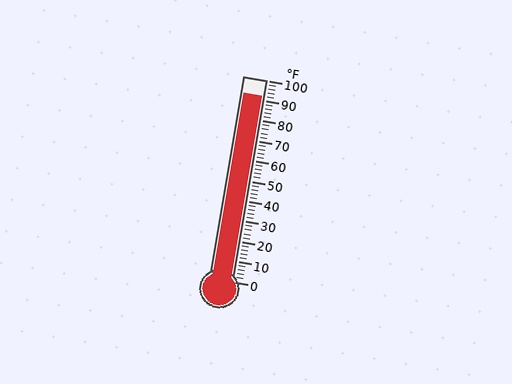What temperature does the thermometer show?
The thermometer shows approximately 92°F.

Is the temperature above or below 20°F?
The temperature is above 20°F.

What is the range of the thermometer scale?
The thermometer scale ranges from 0°F to 100°F.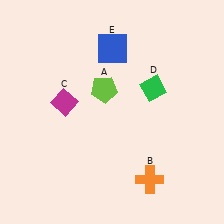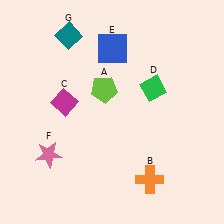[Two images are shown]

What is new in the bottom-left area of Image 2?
A pink star (F) was added in the bottom-left area of Image 2.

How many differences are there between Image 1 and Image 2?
There are 2 differences between the two images.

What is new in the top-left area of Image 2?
A teal diamond (G) was added in the top-left area of Image 2.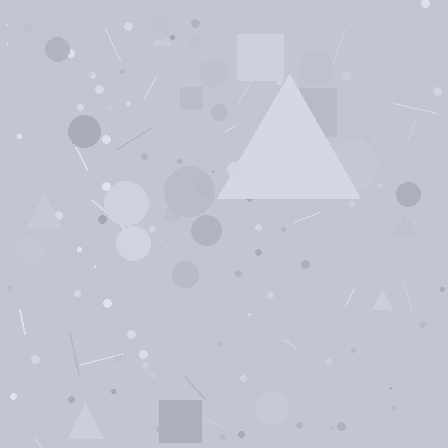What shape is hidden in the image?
A triangle is hidden in the image.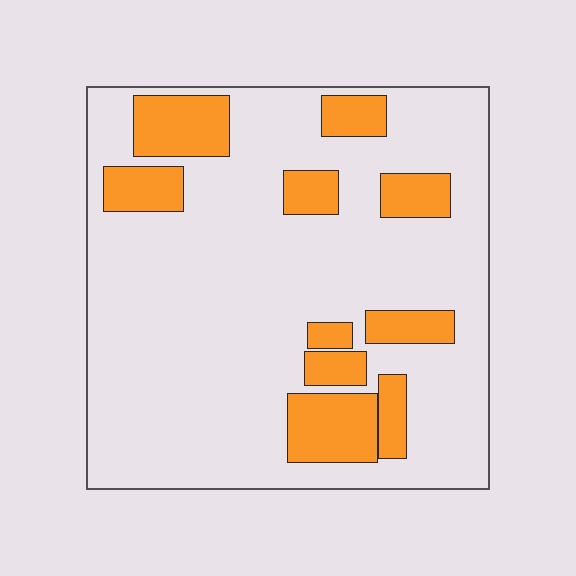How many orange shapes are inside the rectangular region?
10.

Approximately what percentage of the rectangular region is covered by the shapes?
Approximately 20%.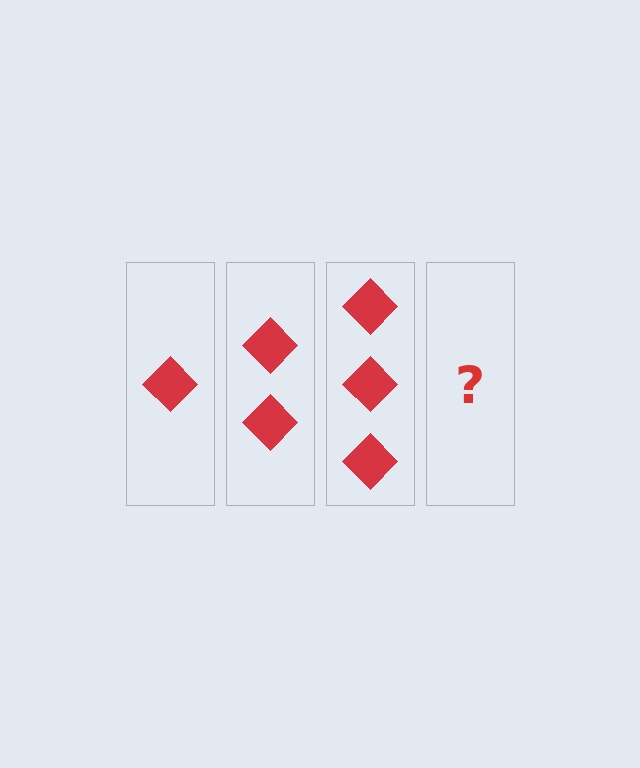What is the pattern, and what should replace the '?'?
The pattern is that each step adds one more diamond. The '?' should be 4 diamonds.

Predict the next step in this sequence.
The next step is 4 diamonds.